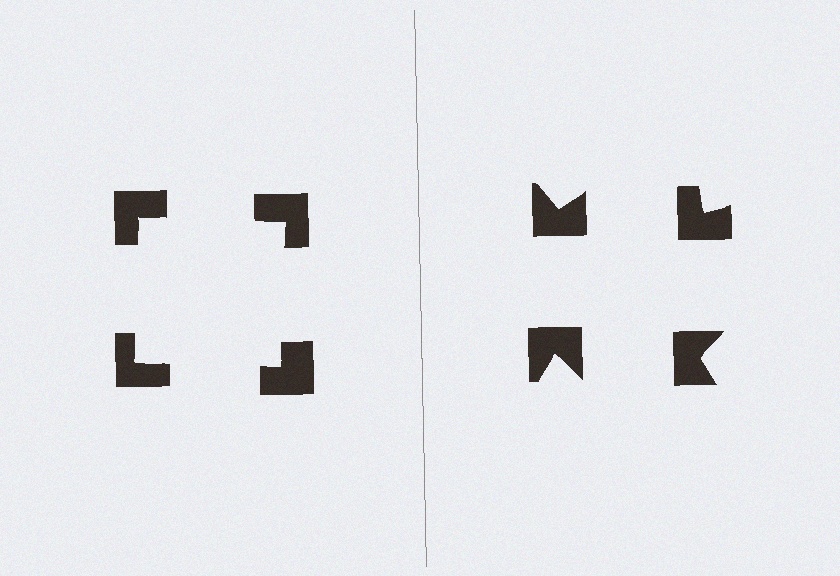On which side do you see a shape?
An illusory square appears on the left side. On the right side the wedge cuts are rotated, so no coherent shape forms.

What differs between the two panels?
The notched squares are positioned identically on both sides; only the wedge orientations differ. On the left they align to a square; on the right they are misaligned.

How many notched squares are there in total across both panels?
8 — 4 on each side.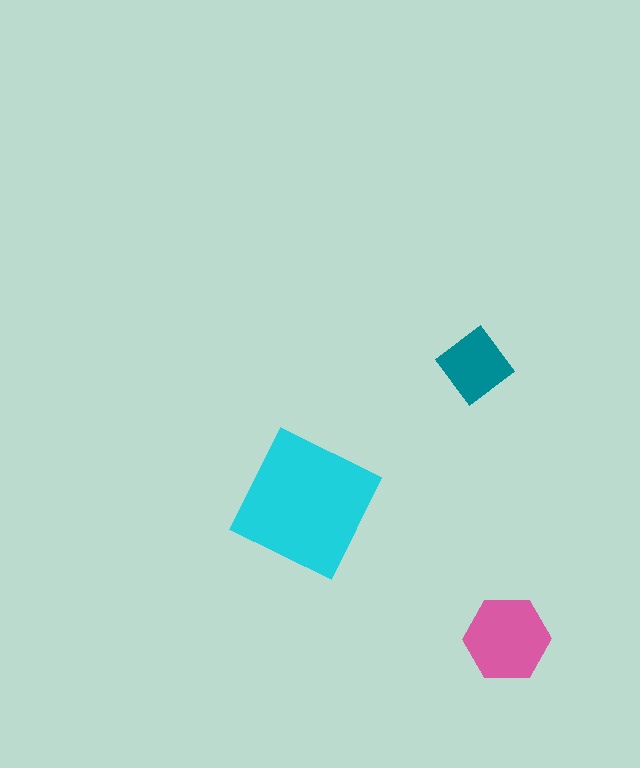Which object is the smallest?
The teal diamond.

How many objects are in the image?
There are 3 objects in the image.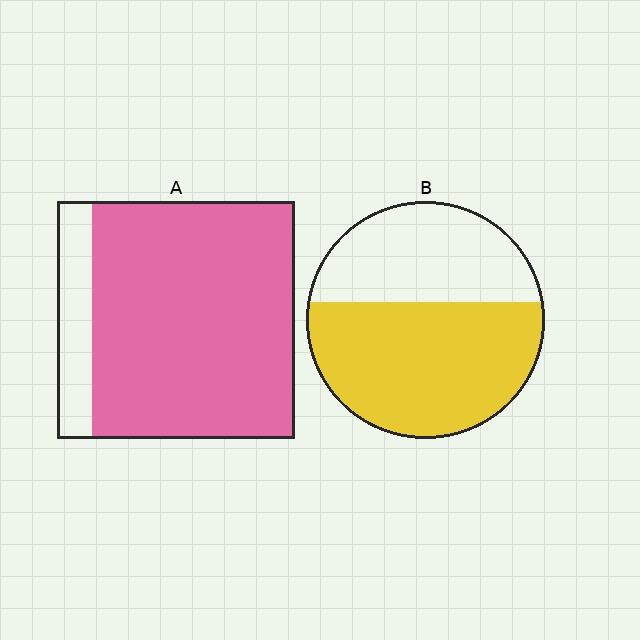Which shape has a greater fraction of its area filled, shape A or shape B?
Shape A.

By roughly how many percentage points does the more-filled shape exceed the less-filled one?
By roughly 25 percentage points (A over B).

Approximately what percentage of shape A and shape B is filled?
A is approximately 85% and B is approximately 60%.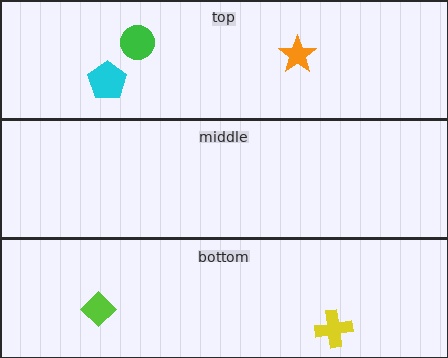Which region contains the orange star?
The top region.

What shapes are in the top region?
The green circle, the cyan pentagon, the orange star.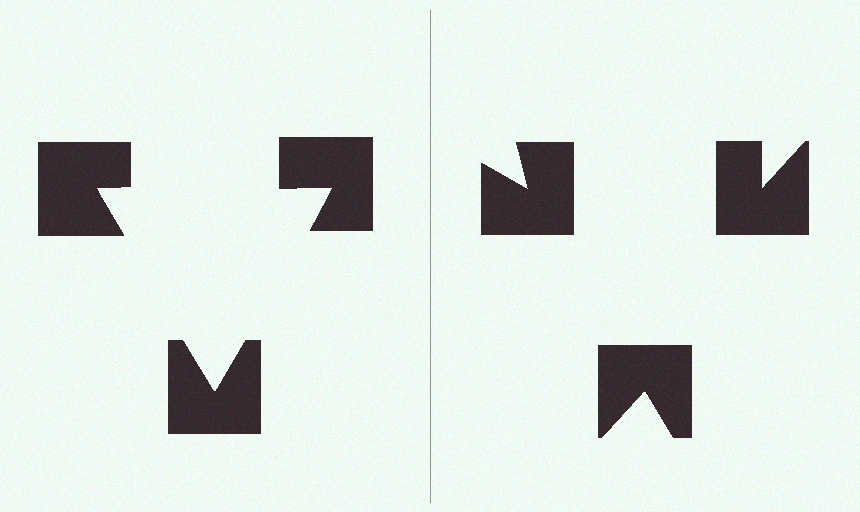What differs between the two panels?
The notched squares are positioned identically on both sides; only the wedge orientations differ. On the left they align to a triangle; on the right they are misaligned.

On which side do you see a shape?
An illusory triangle appears on the left side. On the right side the wedge cuts are rotated, so no coherent shape forms.